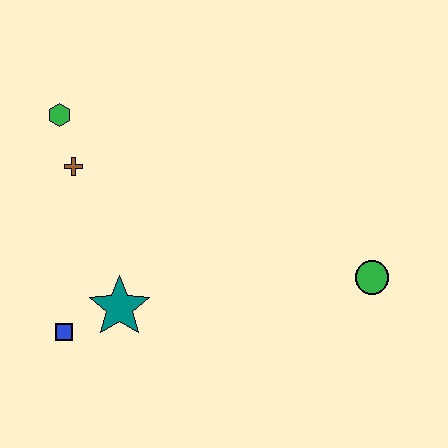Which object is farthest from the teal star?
The green circle is farthest from the teal star.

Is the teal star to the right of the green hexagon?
Yes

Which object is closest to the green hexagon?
The brown cross is closest to the green hexagon.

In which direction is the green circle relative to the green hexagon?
The green circle is to the right of the green hexagon.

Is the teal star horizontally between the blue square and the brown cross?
No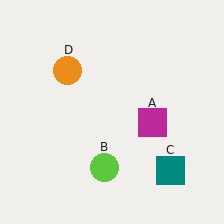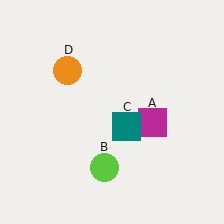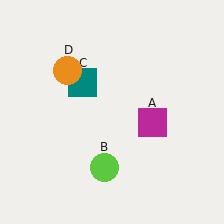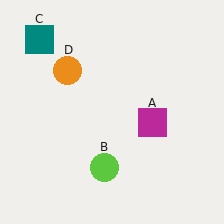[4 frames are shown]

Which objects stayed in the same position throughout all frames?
Magenta square (object A) and lime circle (object B) and orange circle (object D) remained stationary.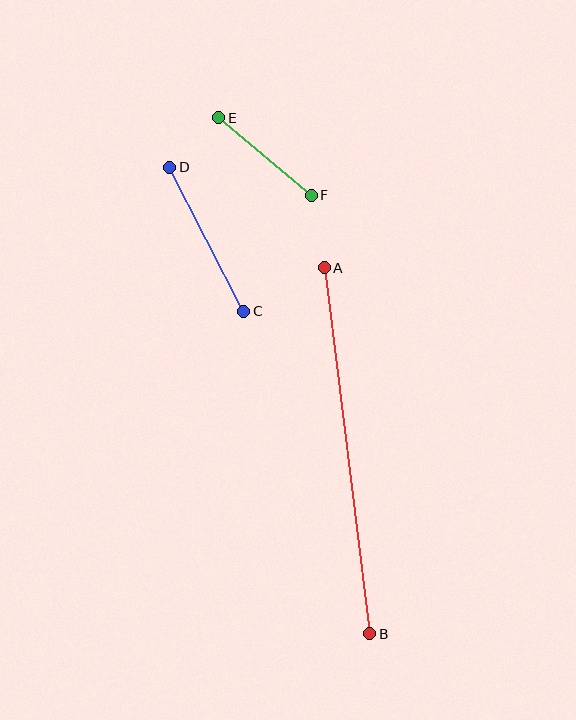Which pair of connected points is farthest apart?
Points A and B are farthest apart.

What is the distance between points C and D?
The distance is approximately 162 pixels.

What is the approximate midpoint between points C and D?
The midpoint is at approximately (207, 239) pixels.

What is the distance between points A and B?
The distance is approximately 369 pixels.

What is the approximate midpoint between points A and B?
The midpoint is at approximately (347, 451) pixels.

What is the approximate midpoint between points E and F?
The midpoint is at approximately (265, 157) pixels.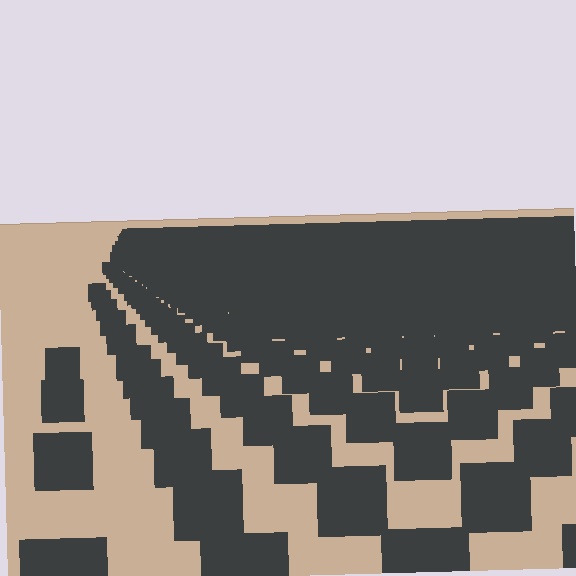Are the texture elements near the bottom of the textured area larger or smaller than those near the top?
Larger. Near the bottom, elements are closer to the viewer and appear at a bigger on-screen size.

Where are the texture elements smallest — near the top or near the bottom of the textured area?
Near the top.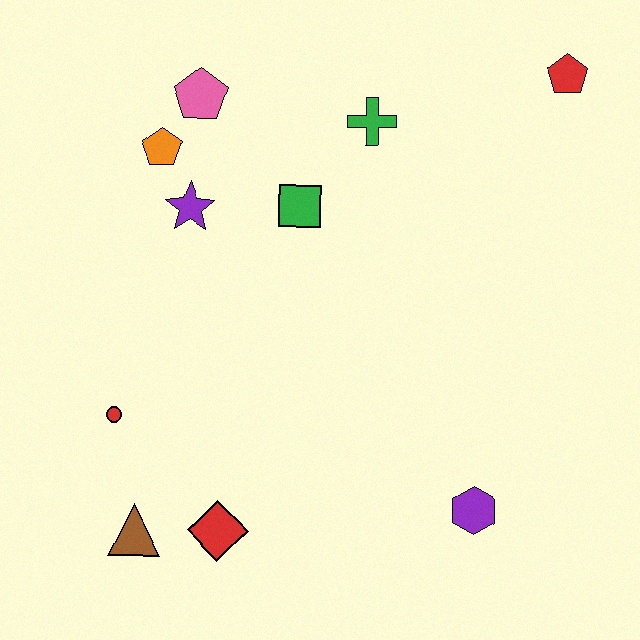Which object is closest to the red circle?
The brown triangle is closest to the red circle.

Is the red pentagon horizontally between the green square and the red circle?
No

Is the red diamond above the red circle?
No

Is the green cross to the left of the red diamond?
No